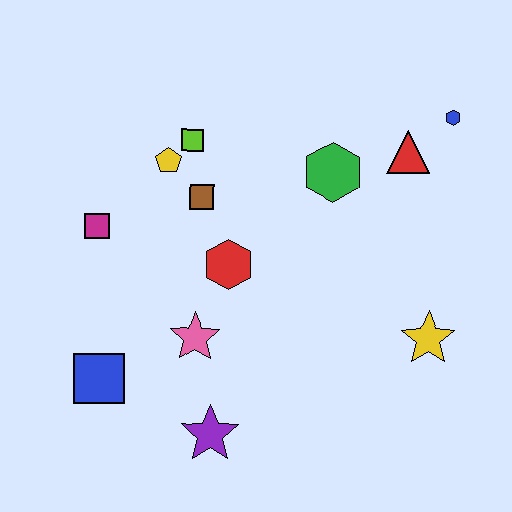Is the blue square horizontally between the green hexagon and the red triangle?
No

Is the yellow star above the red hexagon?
No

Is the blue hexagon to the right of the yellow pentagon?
Yes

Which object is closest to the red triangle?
The blue hexagon is closest to the red triangle.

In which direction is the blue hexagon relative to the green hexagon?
The blue hexagon is to the right of the green hexagon.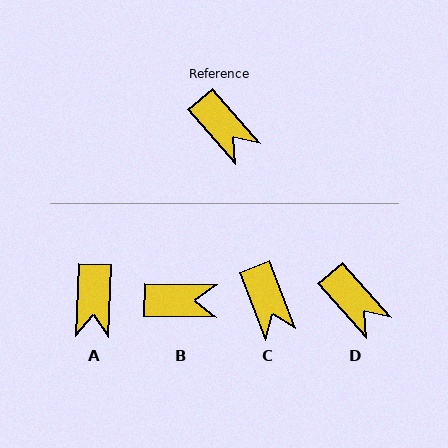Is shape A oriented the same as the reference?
No, it is off by about 43 degrees.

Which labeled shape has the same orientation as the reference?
D.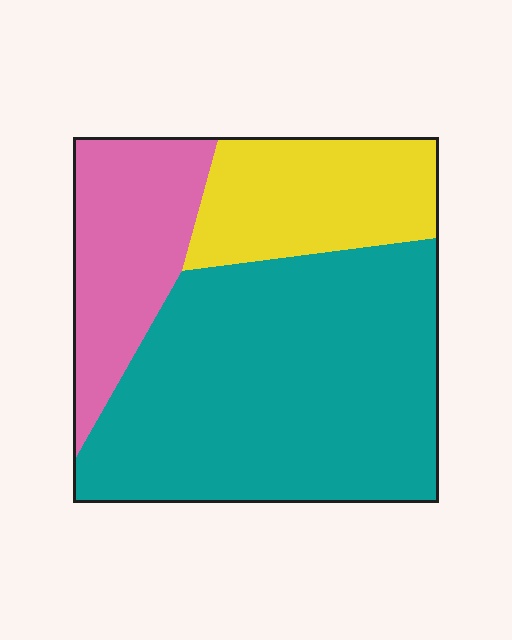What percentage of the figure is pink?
Pink takes up about one fifth (1/5) of the figure.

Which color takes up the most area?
Teal, at roughly 60%.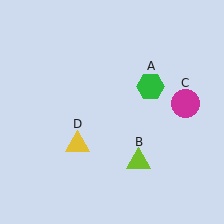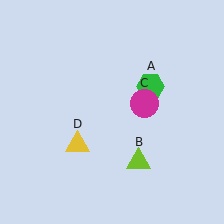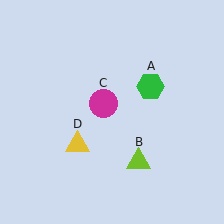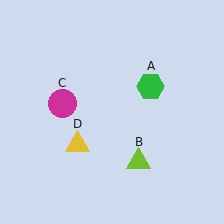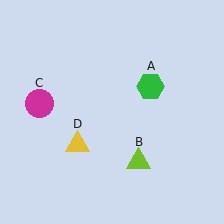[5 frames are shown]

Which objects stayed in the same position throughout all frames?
Green hexagon (object A) and lime triangle (object B) and yellow triangle (object D) remained stationary.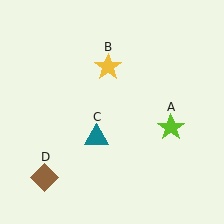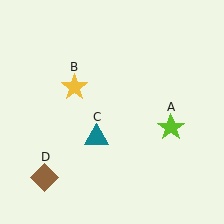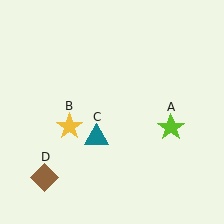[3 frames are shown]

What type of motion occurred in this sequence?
The yellow star (object B) rotated counterclockwise around the center of the scene.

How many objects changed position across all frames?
1 object changed position: yellow star (object B).